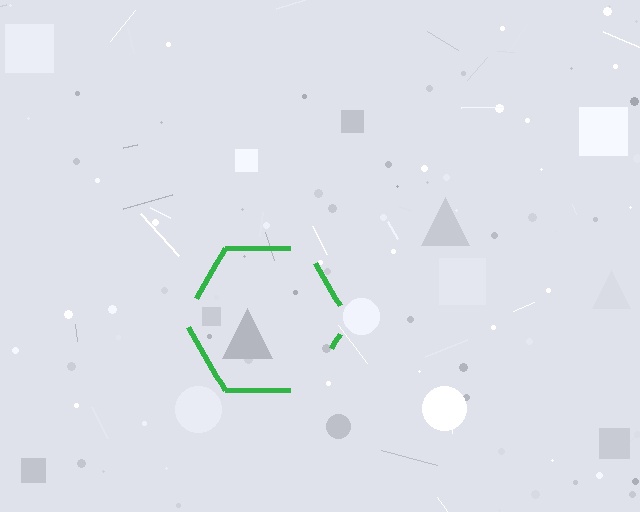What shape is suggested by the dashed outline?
The dashed outline suggests a hexagon.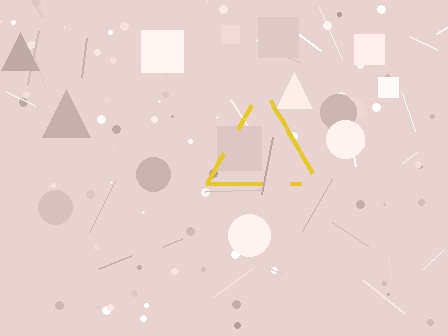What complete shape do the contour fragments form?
The contour fragments form a triangle.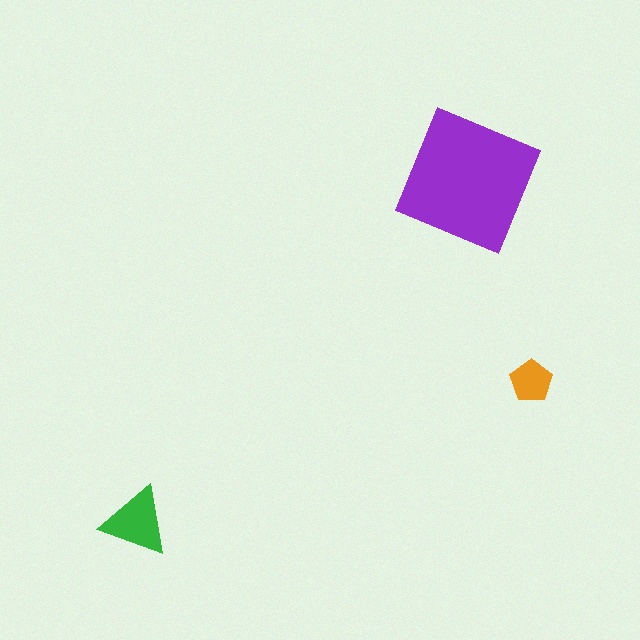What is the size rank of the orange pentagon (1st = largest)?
3rd.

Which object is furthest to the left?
The green triangle is leftmost.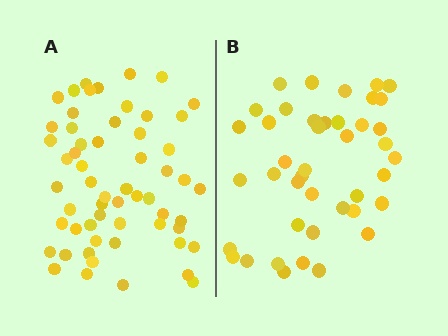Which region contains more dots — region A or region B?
Region A (the left region) has more dots.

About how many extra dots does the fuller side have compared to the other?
Region A has approximately 15 more dots than region B.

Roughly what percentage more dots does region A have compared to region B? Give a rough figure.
About 40% more.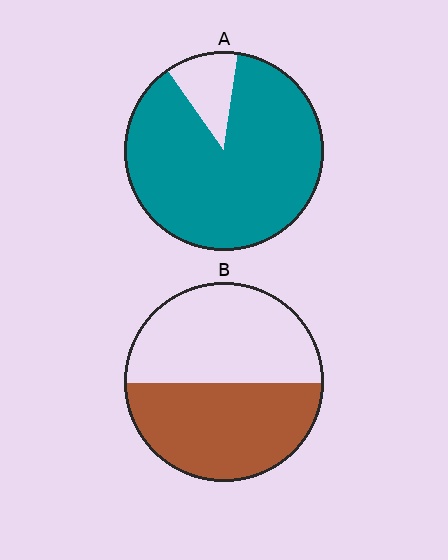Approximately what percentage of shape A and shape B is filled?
A is approximately 90% and B is approximately 50%.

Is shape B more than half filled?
Roughly half.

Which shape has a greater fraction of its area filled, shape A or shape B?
Shape A.